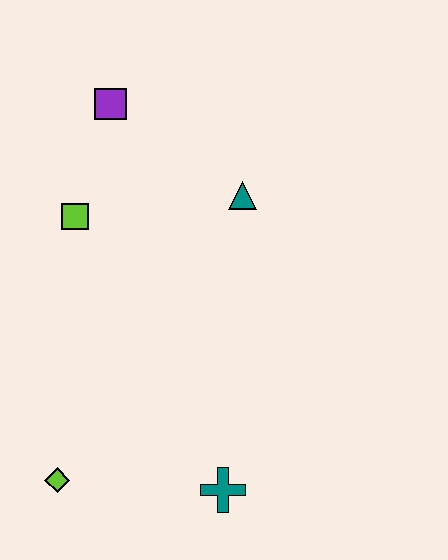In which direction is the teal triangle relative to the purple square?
The teal triangle is to the right of the purple square.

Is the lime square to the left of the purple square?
Yes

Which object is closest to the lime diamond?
The teal cross is closest to the lime diamond.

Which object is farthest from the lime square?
The teal cross is farthest from the lime square.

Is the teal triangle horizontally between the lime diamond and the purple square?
No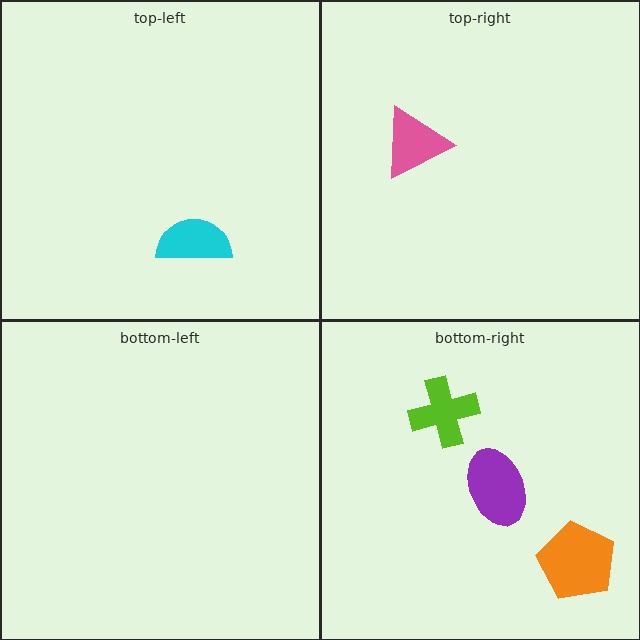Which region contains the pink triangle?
The top-right region.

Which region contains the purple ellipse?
The bottom-right region.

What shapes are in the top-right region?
The pink triangle.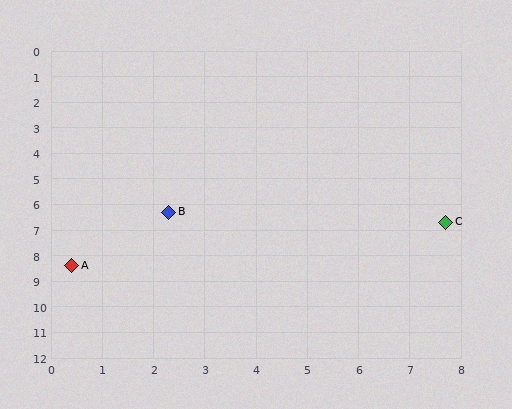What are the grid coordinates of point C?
Point C is at approximately (7.7, 6.7).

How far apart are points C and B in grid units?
Points C and B are about 5.4 grid units apart.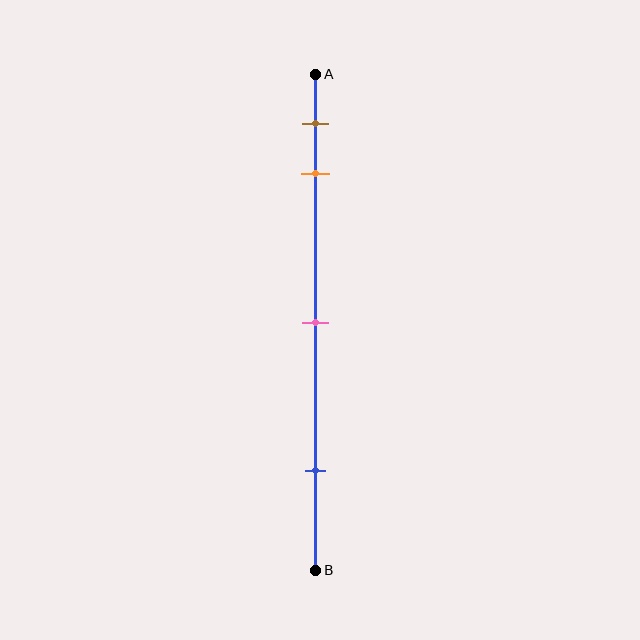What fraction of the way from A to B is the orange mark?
The orange mark is approximately 20% (0.2) of the way from A to B.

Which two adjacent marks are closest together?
The brown and orange marks are the closest adjacent pair.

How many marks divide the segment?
There are 4 marks dividing the segment.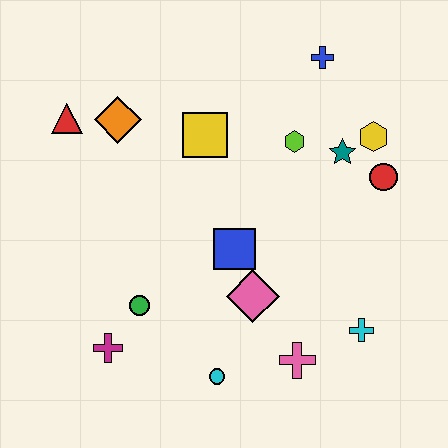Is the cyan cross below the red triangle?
Yes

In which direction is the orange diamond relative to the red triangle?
The orange diamond is to the right of the red triangle.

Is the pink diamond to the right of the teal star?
No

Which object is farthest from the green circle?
The blue cross is farthest from the green circle.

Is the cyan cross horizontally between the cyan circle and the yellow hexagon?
Yes